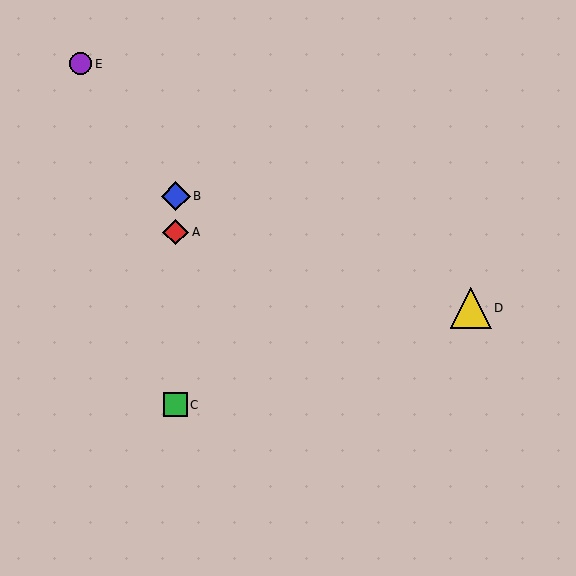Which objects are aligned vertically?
Objects A, B, C are aligned vertically.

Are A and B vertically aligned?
Yes, both are at x≈176.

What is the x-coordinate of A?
Object A is at x≈176.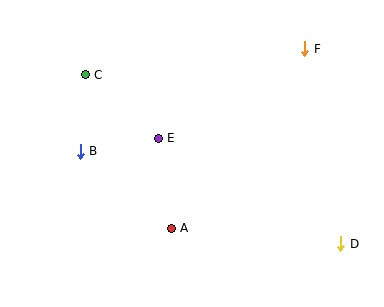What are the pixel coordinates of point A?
Point A is at (171, 228).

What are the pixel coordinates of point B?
Point B is at (80, 151).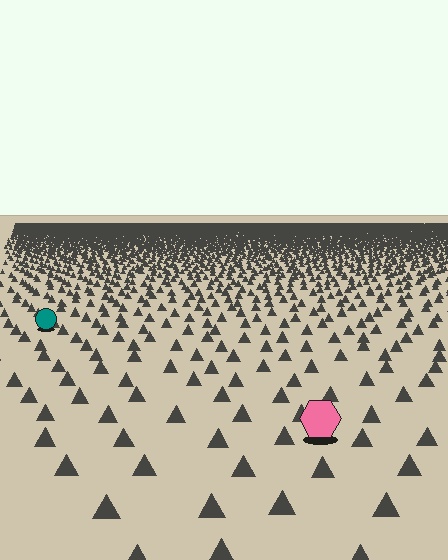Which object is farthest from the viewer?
The teal circle is farthest from the viewer. It appears smaller and the ground texture around it is denser.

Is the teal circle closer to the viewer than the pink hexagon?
No. The pink hexagon is closer — you can tell from the texture gradient: the ground texture is coarser near it.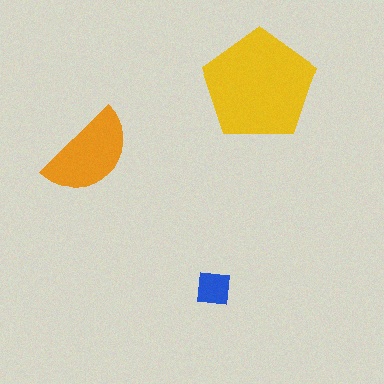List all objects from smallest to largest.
The blue square, the orange semicircle, the yellow pentagon.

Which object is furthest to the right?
The yellow pentagon is rightmost.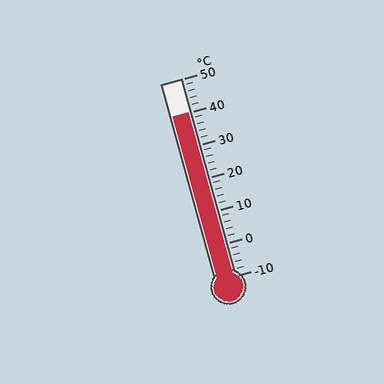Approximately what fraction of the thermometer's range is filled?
The thermometer is filled to approximately 85% of its range.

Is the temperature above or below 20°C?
The temperature is above 20°C.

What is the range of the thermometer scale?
The thermometer scale ranges from -10°C to 50°C.